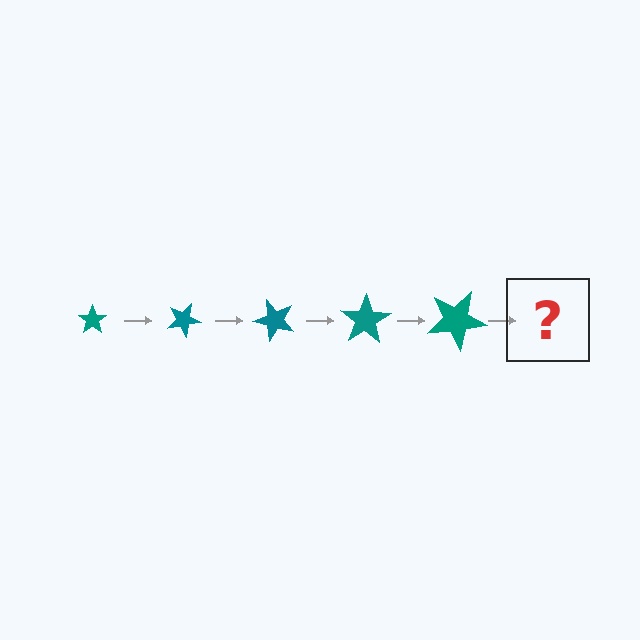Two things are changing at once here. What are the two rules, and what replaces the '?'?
The two rules are that the star grows larger each step and it rotates 25 degrees each step. The '?' should be a star, larger than the previous one and rotated 125 degrees from the start.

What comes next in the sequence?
The next element should be a star, larger than the previous one and rotated 125 degrees from the start.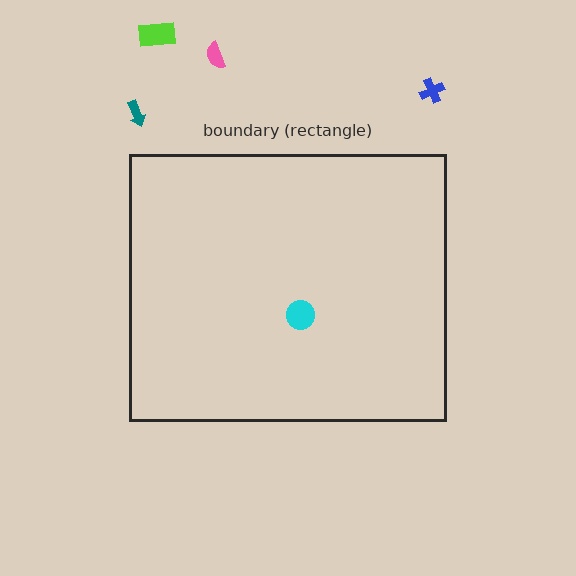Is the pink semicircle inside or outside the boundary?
Outside.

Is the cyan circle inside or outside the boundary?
Inside.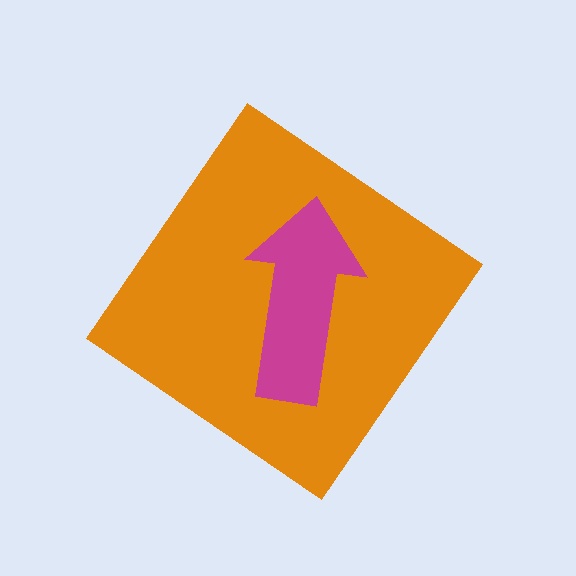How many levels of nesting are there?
2.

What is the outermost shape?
The orange diamond.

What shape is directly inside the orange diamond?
The magenta arrow.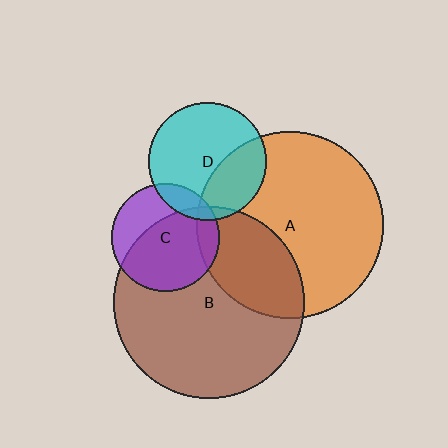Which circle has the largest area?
Circle B (brown).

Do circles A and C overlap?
Yes.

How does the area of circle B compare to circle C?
Approximately 3.1 times.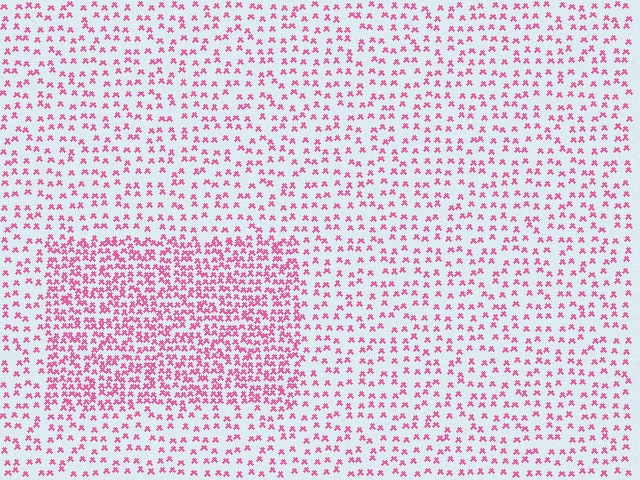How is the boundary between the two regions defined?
The boundary is defined by a change in element density (approximately 2.2x ratio). All elements are the same color, size, and shape.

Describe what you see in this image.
The image contains small pink elements arranged at two different densities. A rectangle-shaped region is visible where the elements are more densely packed than the surrounding area.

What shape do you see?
I see a rectangle.